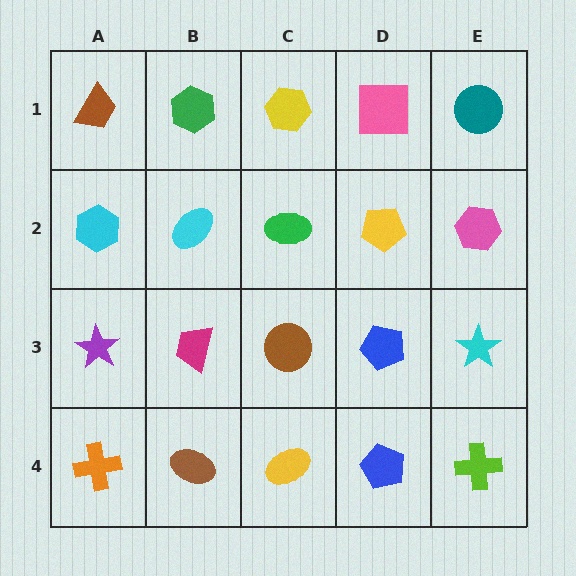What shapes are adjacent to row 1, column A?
A cyan hexagon (row 2, column A), a green hexagon (row 1, column B).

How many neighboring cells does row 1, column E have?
2.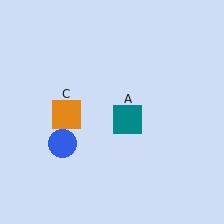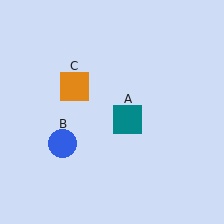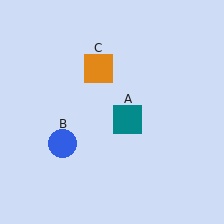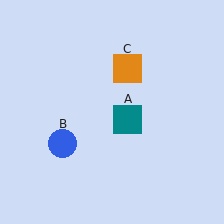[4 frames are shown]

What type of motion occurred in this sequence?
The orange square (object C) rotated clockwise around the center of the scene.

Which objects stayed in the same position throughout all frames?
Teal square (object A) and blue circle (object B) remained stationary.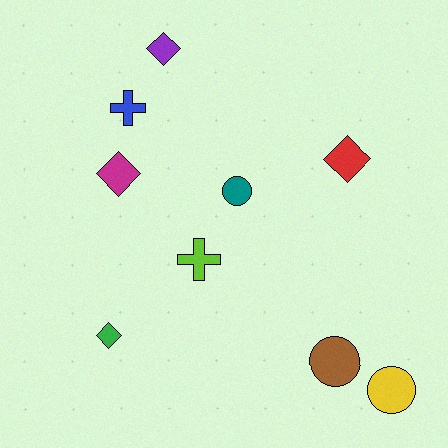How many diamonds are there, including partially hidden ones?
There are 4 diamonds.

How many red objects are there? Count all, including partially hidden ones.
There is 1 red object.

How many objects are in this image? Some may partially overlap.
There are 9 objects.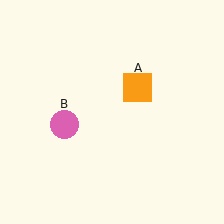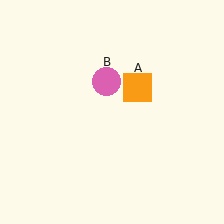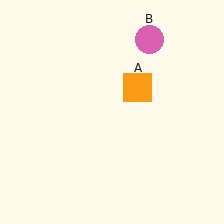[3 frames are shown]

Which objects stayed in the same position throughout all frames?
Orange square (object A) remained stationary.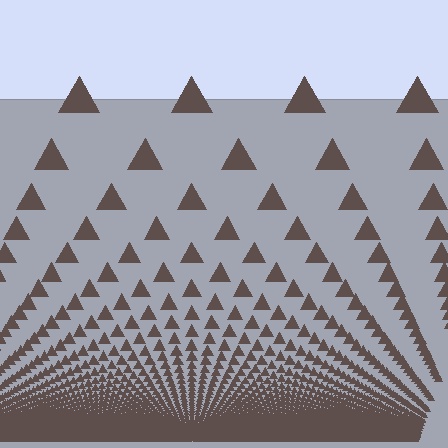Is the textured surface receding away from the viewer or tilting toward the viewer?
The surface appears to tilt toward the viewer. Texture elements get larger and sparser toward the top.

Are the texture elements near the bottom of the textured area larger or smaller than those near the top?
Smaller. The gradient is inverted — elements near the bottom are smaller and denser.